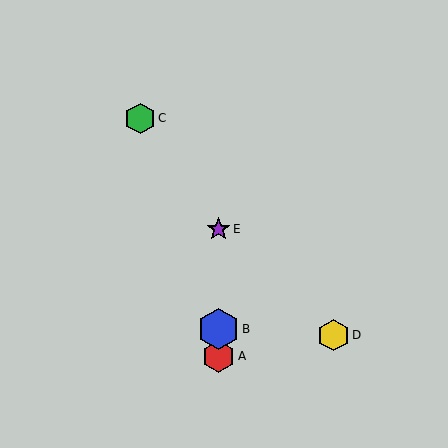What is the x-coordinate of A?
Object A is at x≈219.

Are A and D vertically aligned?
No, A is at x≈219 and D is at x≈333.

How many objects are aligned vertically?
3 objects (A, B, E) are aligned vertically.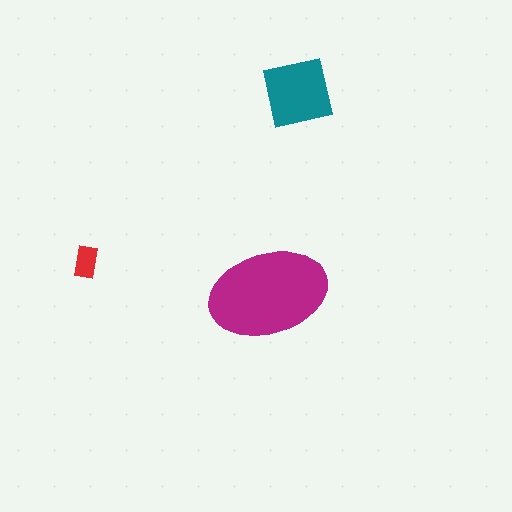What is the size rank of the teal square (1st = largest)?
2nd.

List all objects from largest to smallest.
The magenta ellipse, the teal square, the red rectangle.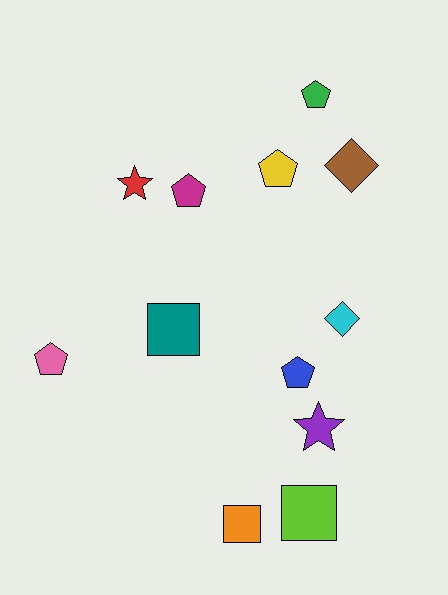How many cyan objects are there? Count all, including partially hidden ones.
There is 1 cyan object.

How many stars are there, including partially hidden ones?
There are 2 stars.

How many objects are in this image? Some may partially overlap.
There are 12 objects.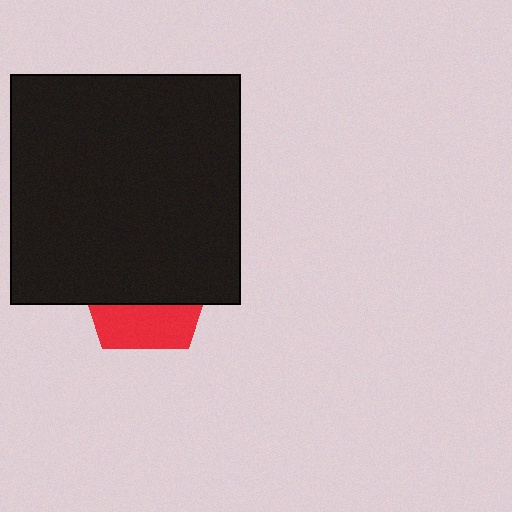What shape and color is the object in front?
The object in front is a black square.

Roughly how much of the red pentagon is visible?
A small part of it is visible (roughly 34%).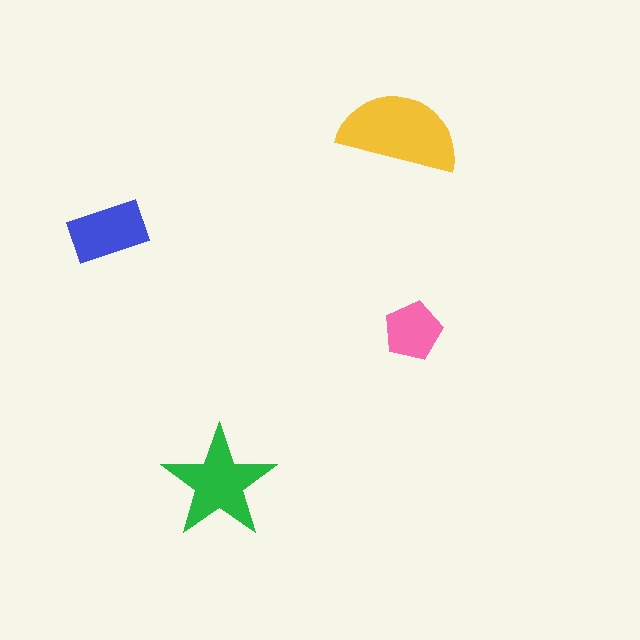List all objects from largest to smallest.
The yellow semicircle, the green star, the blue rectangle, the pink pentagon.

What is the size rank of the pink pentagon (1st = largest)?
4th.